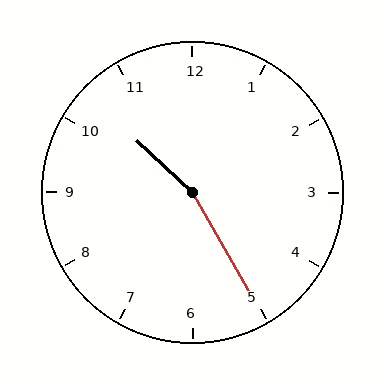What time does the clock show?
10:25.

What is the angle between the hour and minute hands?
Approximately 162 degrees.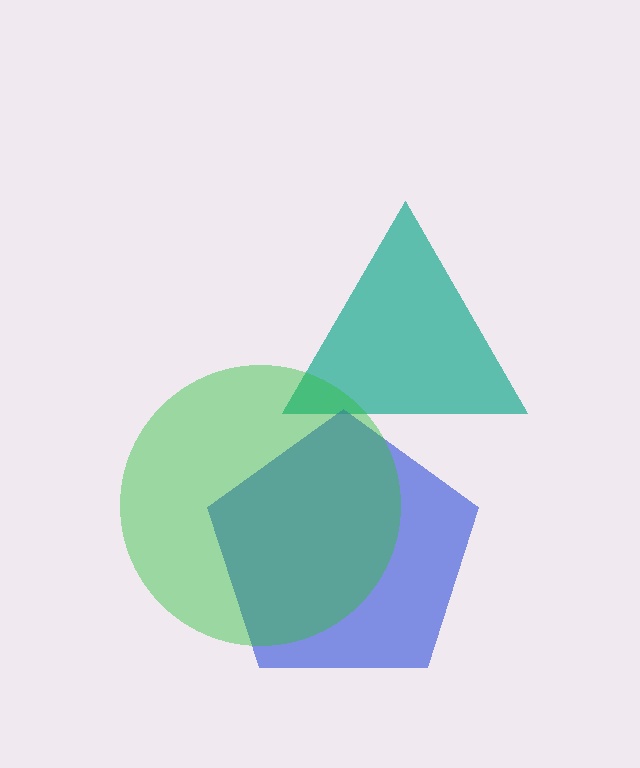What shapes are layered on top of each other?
The layered shapes are: a teal triangle, a blue pentagon, a green circle.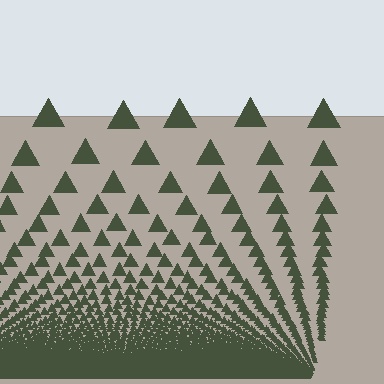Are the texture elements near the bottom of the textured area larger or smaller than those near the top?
Smaller. The gradient is inverted — elements near the bottom are smaller and denser.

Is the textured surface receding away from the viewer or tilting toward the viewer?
The surface appears to tilt toward the viewer. Texture elements get larger and sparser toward the top.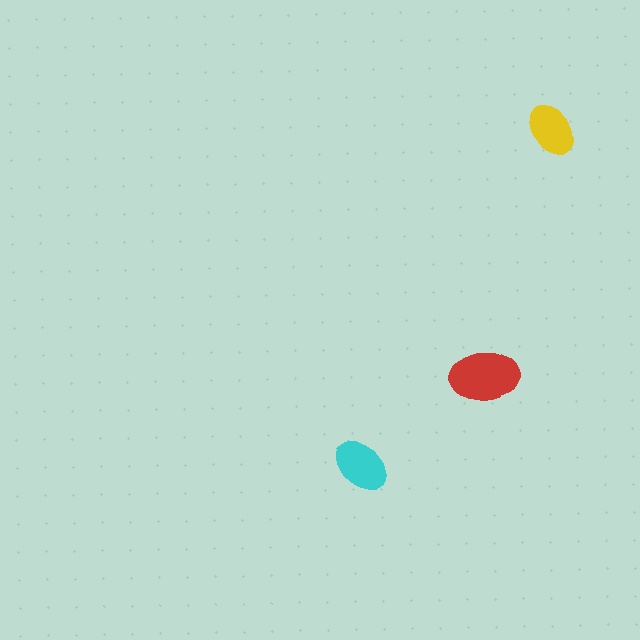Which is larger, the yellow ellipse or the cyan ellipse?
The cyan one.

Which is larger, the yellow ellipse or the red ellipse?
The red one.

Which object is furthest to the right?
The yellow ellipse is rightmost.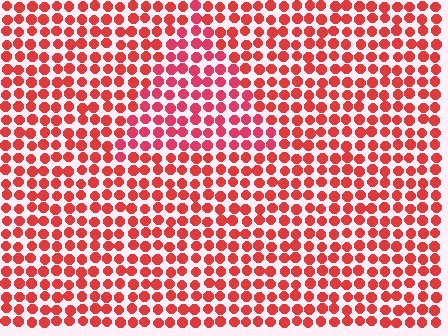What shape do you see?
I see a triangle.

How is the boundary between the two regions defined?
The boundary is defined purely by a slight shift in hue (about 16 degrees). Spacing, size, and orientation are identical on both sides.